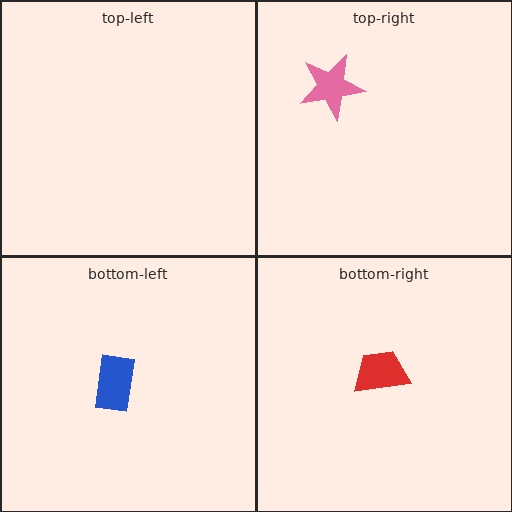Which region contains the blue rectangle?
The bottom-left region.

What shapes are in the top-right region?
The pink star.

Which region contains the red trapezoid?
The bottom-right region.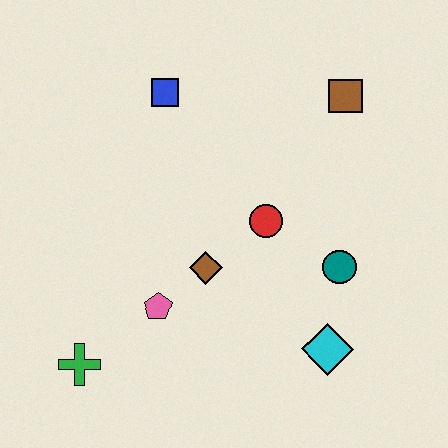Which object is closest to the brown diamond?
The pink pentagon is closest to the brown diamond.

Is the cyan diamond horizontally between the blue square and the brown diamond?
No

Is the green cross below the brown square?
Yes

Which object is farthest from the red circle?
The green cross is farthest from the red circle.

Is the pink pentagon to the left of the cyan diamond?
Yes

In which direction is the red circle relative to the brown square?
The red circle is below the brown square.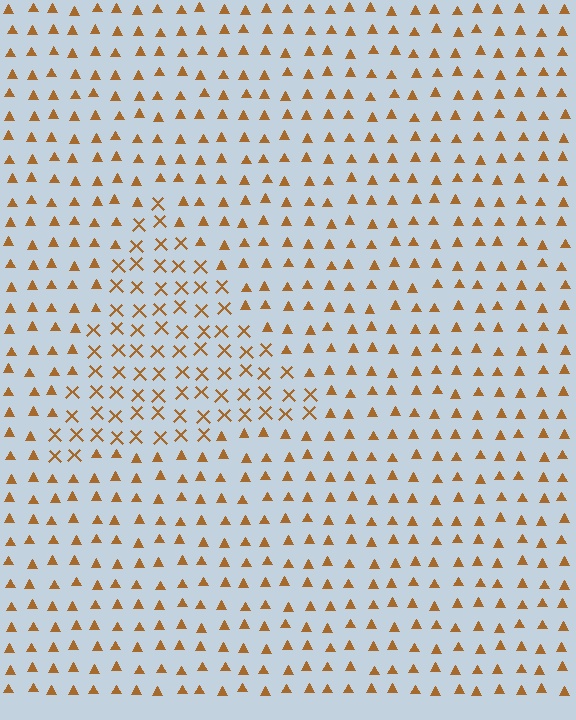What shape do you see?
I see a triangle.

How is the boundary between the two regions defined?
The boundary is defined by a change in element shape: X marks inside vs. triangles outside. All elements share the same color and spacing.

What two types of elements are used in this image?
The image uses X marks inside the triangle region and triangles outside it.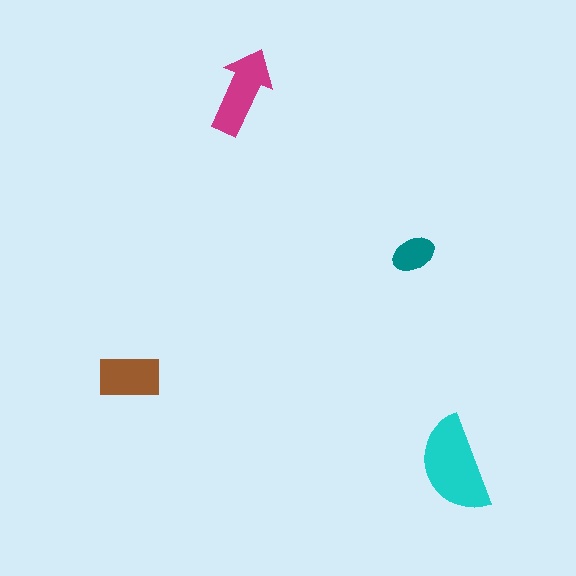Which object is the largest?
The cyan semicircle.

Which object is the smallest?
The teal ellipse.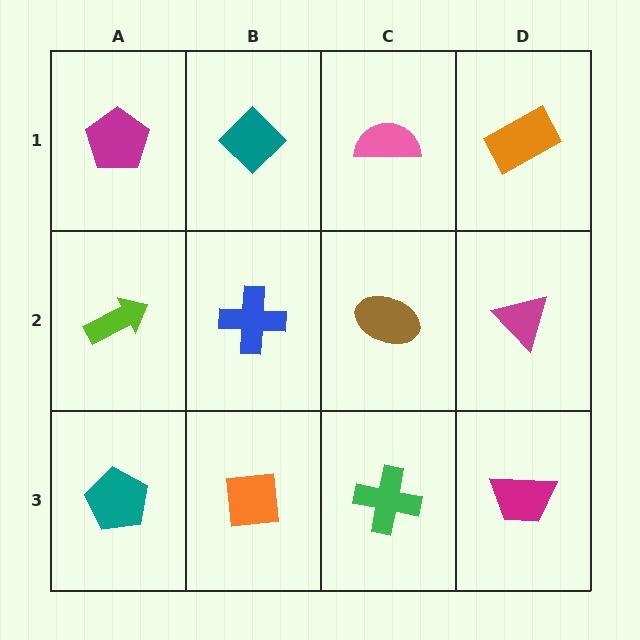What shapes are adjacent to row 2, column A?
A magenta pentagon (row 1, column A), a teal pentagon (row 3, column A), a blue cross (row 2, column B).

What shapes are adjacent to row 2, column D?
An orange rectangle (row 1, column D), a magenta trapezoid (row 3, column D), a brown ellipse (row 2, column C).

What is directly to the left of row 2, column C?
A blue cross.